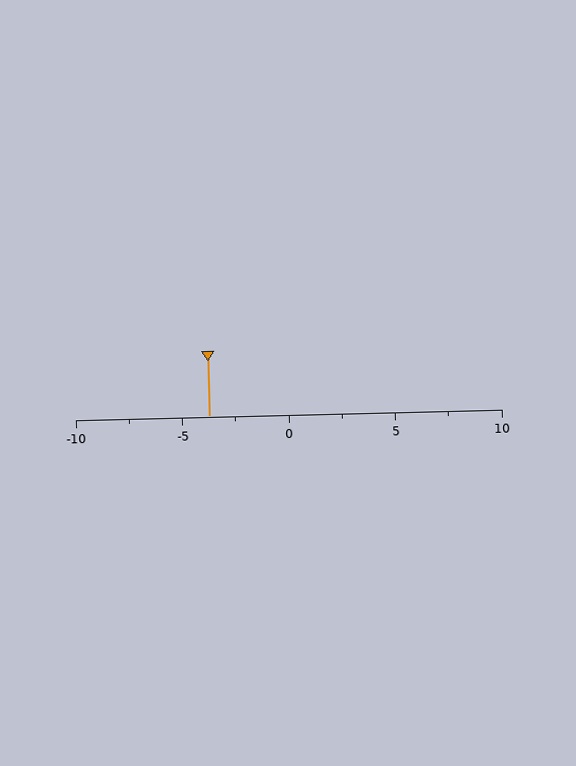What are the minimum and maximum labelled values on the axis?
The axis runs from -10 to 10.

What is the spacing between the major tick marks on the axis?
The major ticks are spaced 5 apart.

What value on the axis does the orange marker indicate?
The marker indicates approximately -3.8.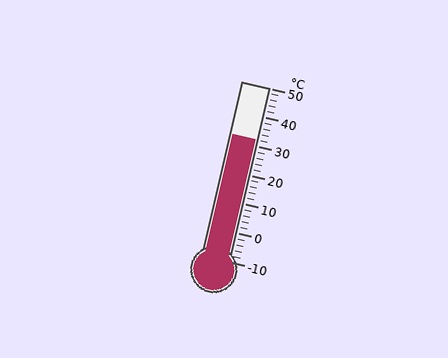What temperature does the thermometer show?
The thermometer shows approximately 32°C.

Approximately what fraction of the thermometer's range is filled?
The thermometer is filled to approximately 70% of its range.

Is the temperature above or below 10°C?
The temperature is above 10°C.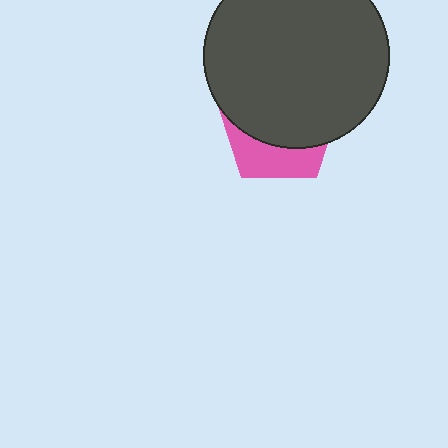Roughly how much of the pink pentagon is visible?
A small part of it is visible (roughly 33%).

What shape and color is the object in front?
The object in front is a dark gray circle.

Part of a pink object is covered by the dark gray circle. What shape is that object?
It is a pentagon.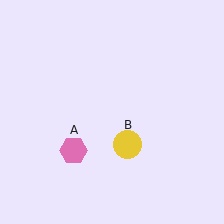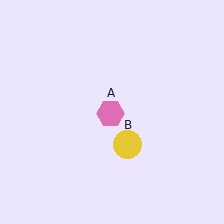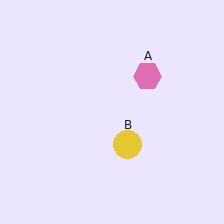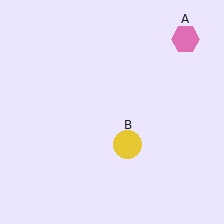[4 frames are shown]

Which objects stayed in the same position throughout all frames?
Yellow circle (object B) remained stationary.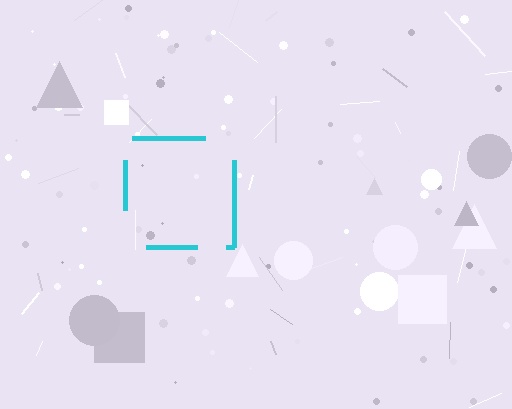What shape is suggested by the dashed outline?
The dashed outline suggests a square.